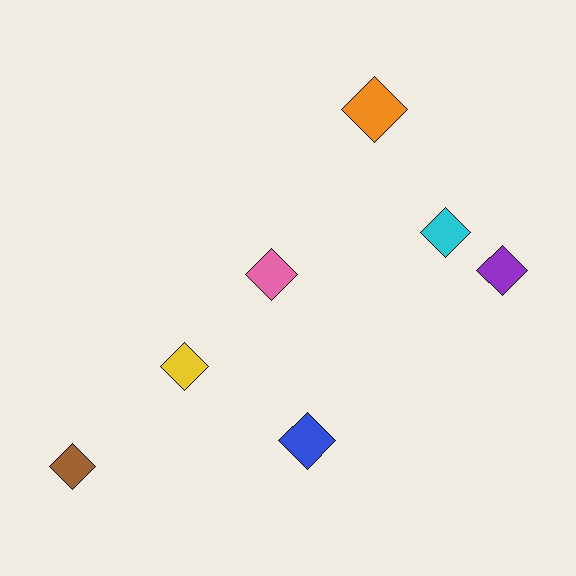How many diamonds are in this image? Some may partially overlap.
There are 7 diamonds.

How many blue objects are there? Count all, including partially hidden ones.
There is 1 blue object.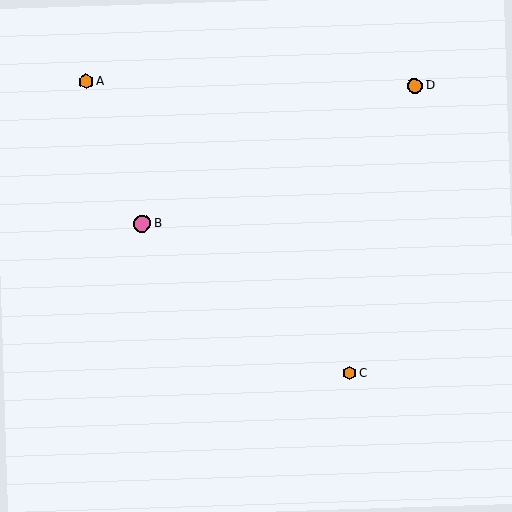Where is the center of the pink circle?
The center of the pink circle is at (142, 223).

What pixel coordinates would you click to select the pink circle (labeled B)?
Click at (142, 223) to select the pink circle B.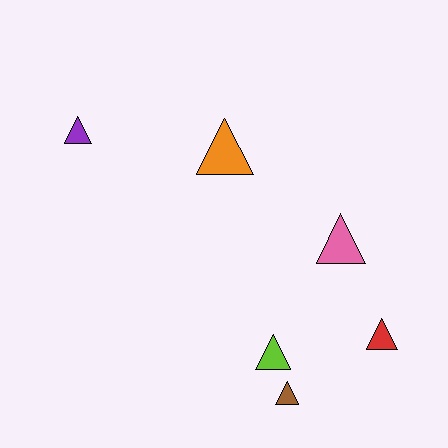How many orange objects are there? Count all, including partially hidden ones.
There is 1 orange object.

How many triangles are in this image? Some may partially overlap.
There are 6 triangles.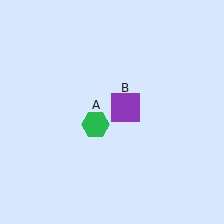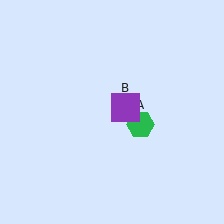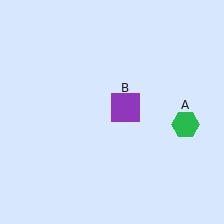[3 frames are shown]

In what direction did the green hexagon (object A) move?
The green hexagon (object A) moved right.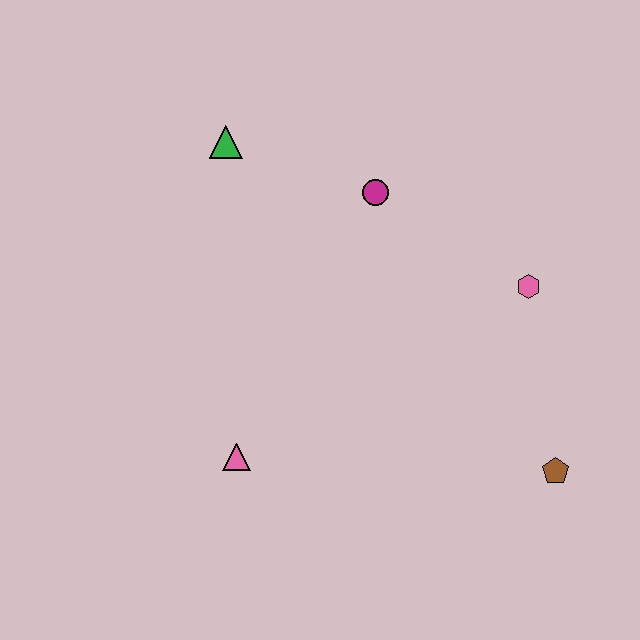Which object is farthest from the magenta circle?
The brown pentagon is farthest from the magenta circle.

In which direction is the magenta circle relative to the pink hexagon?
The magenta circle is to the left of the pink hexagon.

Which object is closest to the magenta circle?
The green triangle is closest to the magenta circle.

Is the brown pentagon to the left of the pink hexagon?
No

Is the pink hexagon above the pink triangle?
Yes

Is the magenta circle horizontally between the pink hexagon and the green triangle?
Yes